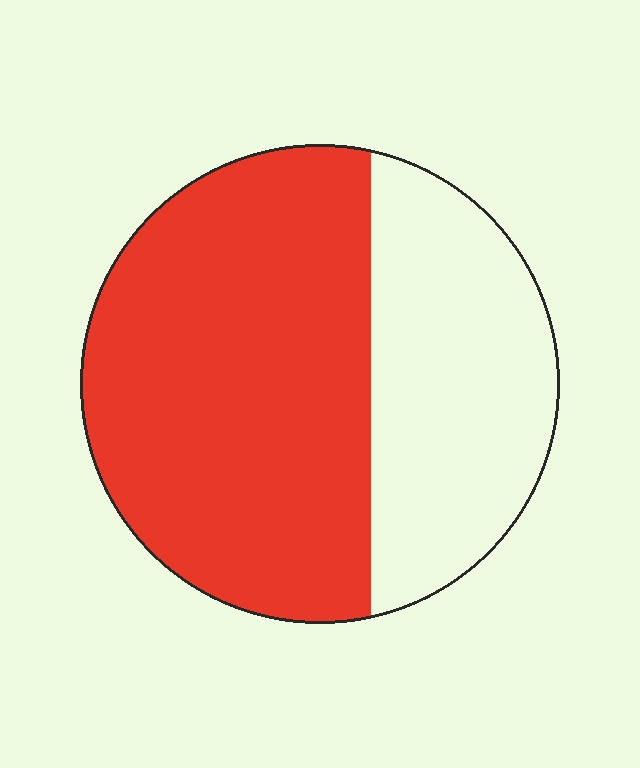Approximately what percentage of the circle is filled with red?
Approximately 65%.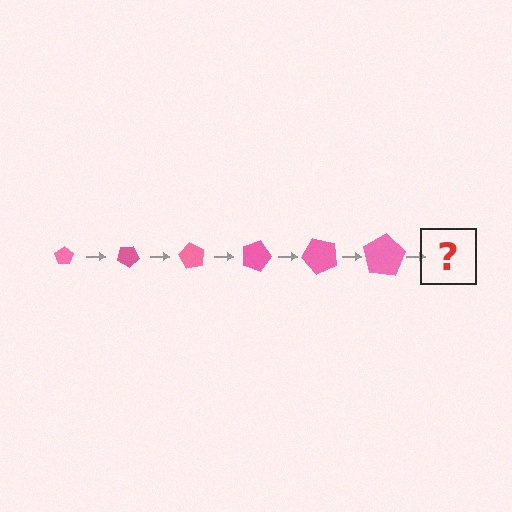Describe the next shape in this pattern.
It should be a pentagon, larger than the previous one and rotated 180 degrees from the start.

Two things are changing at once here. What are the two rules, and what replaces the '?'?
The two rules are that the pentagon grows larger each step and it rotates 30 degrees each step. The '?' should be a pentagon, larger than the previous one and rotated 180 degrees from the start.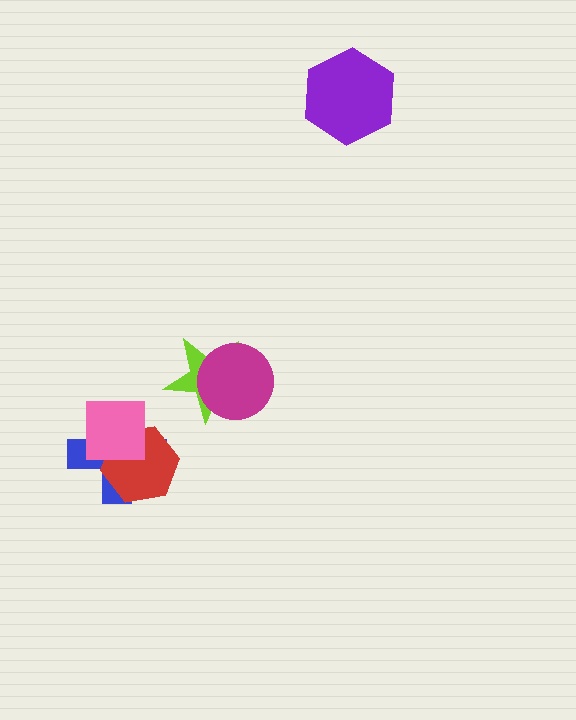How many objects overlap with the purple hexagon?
0 objects overlap with the purple hexagon.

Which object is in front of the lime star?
The magenta circle is in front of the lime star.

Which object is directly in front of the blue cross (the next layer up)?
The red hexagon is directly in front of the blue cross.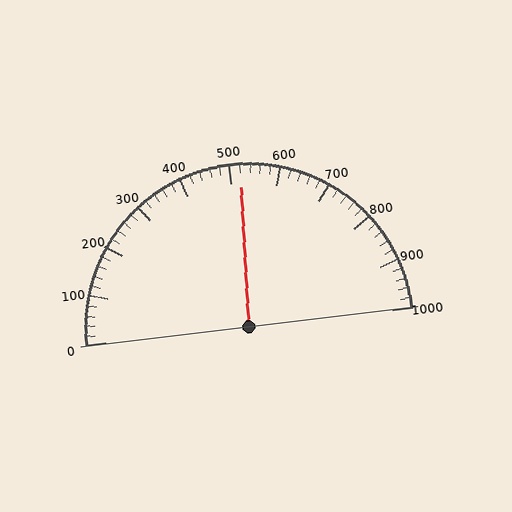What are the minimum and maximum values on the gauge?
The gauge ranges from 0 to 1000.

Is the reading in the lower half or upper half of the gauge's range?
The reading is in the upper half of the range (0 to 1000).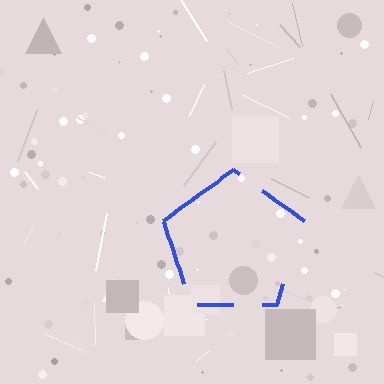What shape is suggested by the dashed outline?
The dashed outline suggests a pentagon.